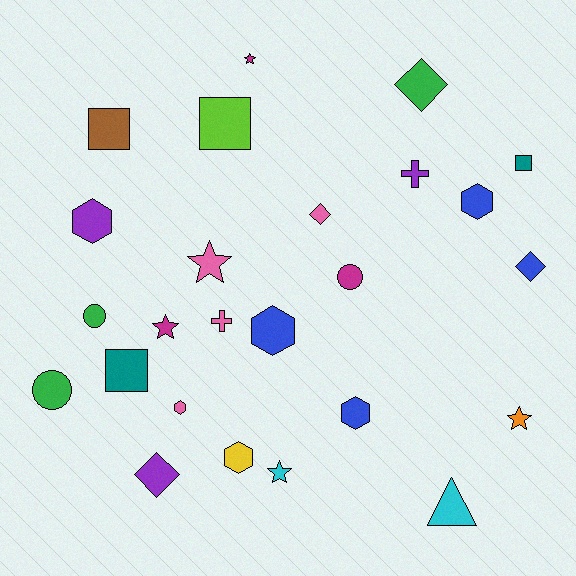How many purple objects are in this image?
There are 3 purple objects.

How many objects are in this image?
There are 25 objects.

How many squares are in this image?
There are 4 squares.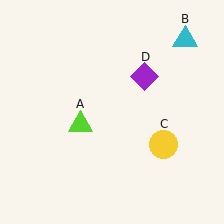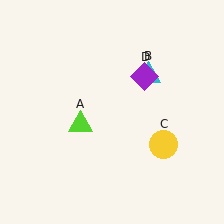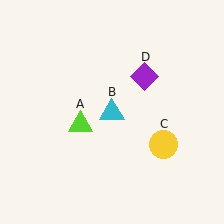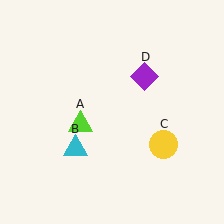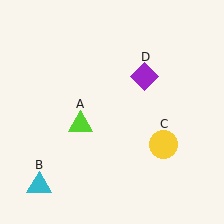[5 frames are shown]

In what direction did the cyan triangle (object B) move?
The cyan triangle (object B) moved down and to the left.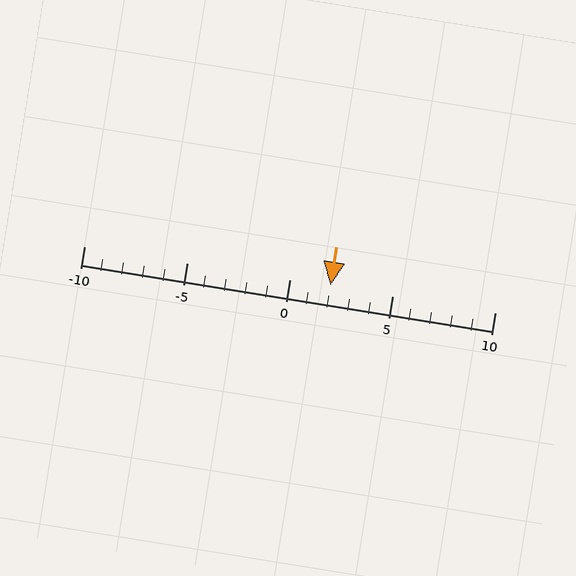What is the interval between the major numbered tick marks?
The major tick marks are spaced 5 units apart.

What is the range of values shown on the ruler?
The ruler shows values from -10 to 10.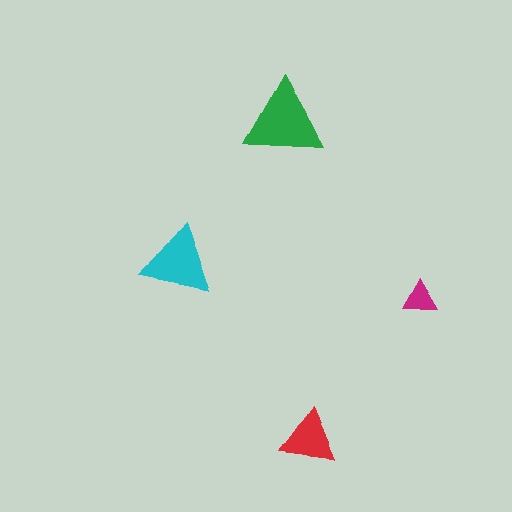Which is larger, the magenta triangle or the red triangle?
The red one.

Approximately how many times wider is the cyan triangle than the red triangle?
About 1.5 times wider.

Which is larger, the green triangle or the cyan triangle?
The green one.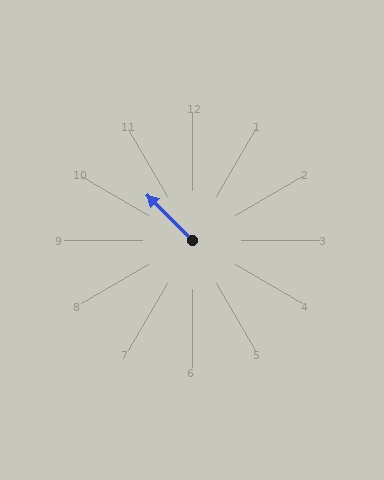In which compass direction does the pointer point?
Northwest.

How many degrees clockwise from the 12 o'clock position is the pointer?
Approximately 315 degrees.